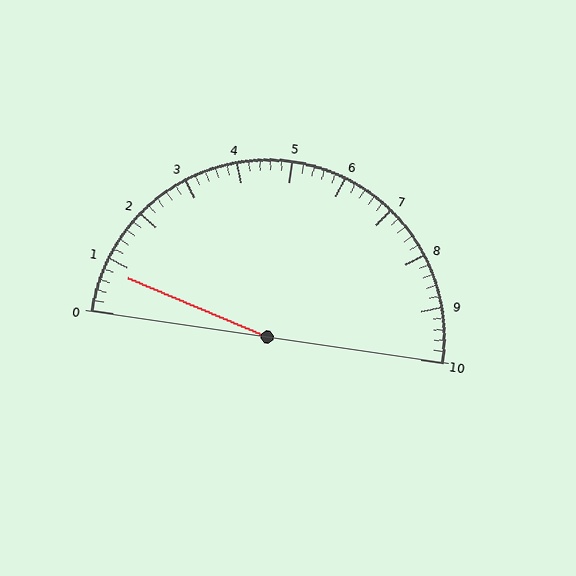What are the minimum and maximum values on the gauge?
The gauge ranges from 0 to 10.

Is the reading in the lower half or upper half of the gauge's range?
The reading is in the lower half of the range (0 to 10).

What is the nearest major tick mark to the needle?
The nearest major tick mark is 1.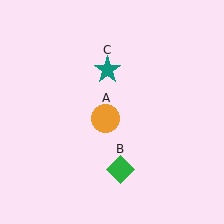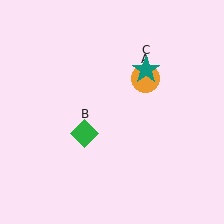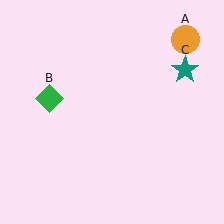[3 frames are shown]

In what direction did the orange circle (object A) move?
The orange circle (object A) moved up and to the right.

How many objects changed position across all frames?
3 objects changed position: orange circle (object A), green diamond (object B), teal star (object C).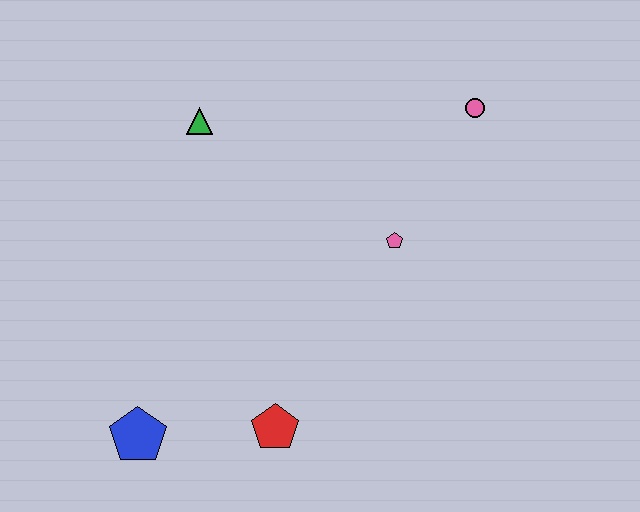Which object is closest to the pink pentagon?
The pink circle is closest to the pink pentagon.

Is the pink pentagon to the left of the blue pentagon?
No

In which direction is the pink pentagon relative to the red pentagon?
The pink pentagon is above the red pentagon.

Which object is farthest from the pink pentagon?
The blue pentagon is farthest from the pink pentagon.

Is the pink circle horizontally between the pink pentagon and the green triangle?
No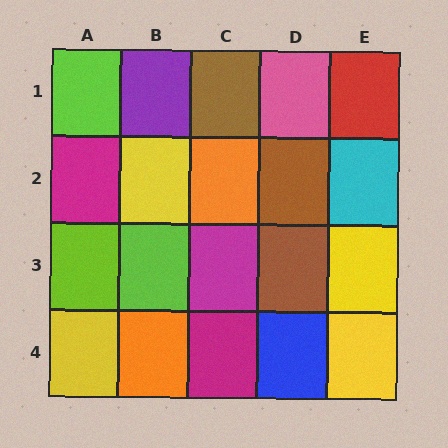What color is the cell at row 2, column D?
Brown.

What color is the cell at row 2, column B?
Yellow.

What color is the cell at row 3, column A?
Lime.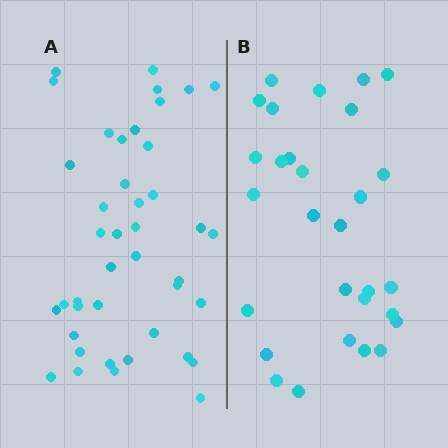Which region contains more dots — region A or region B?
Region A (the left region) has more dots.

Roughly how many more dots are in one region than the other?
Region A has approximately 15 more dots than region B.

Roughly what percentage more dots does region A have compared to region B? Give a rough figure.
About 45% more.